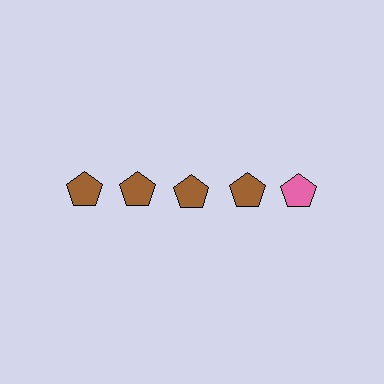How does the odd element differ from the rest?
It has a different color: pink instead of brown.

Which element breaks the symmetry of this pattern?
The pink pentagon in the top row, rightmost column breaks the symmetry. All other shapes are brown pentagons.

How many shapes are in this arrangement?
There are 5 shapes arranged in a grid pattern.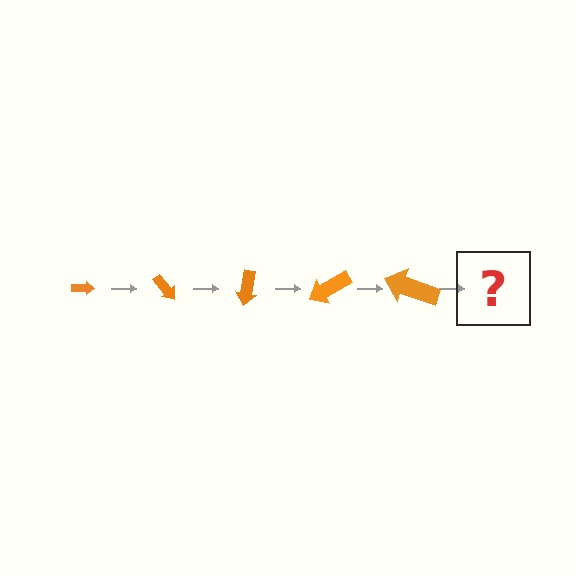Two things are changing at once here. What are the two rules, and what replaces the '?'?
The two rules are that the arrow grows larger each step and it rotates 50 degrees each step. The '?' should be an arrow, larger than the previous one and rotated 250 degrees from the start.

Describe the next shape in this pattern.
It should be an arrow, larger than the previous one and rotated 250 degrees from the start.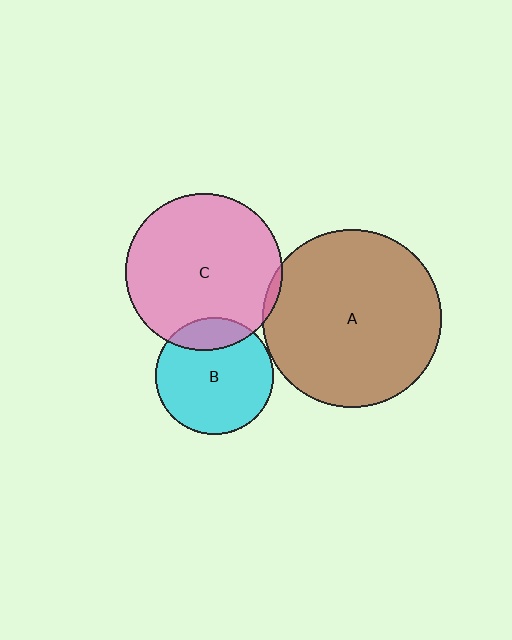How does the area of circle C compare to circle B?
Approximately 1.8 times.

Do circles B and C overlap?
Yes.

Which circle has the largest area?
Circle A (brown).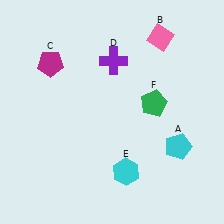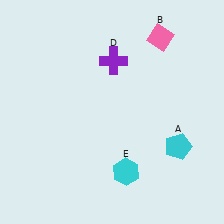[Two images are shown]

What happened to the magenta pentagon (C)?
The magenta pentagon (C) was removed in Image 2. It was in the top-left area of Image 1.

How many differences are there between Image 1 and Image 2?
There are 2 differences between the two images.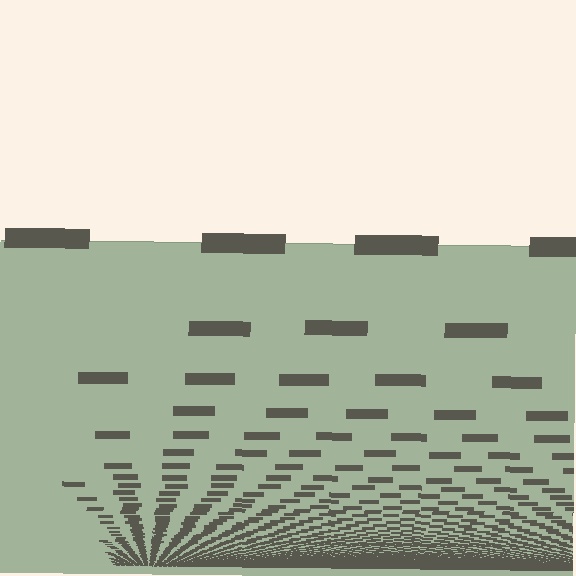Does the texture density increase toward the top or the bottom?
Density increases toward the bottom.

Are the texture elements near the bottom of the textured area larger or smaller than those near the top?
Smaller. The gradient is inverted — elements near the bottom are smaller and denser.